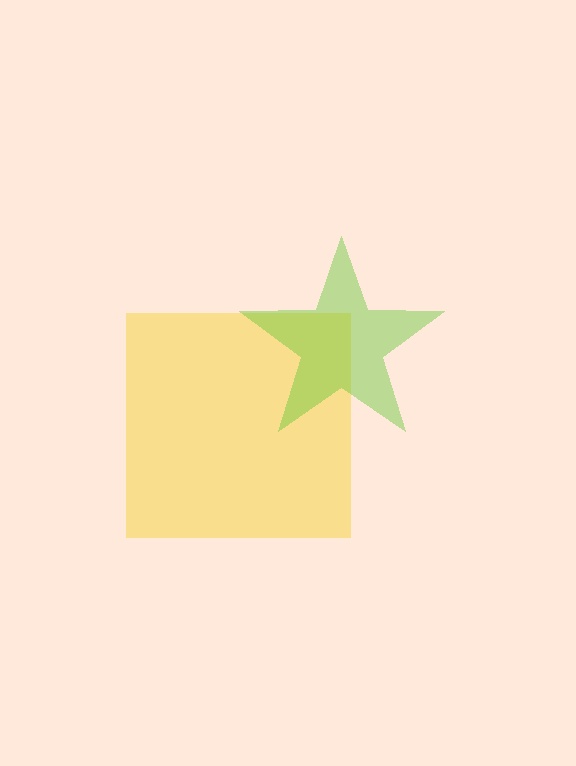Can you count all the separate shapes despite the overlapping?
Yes, there are 2 separate shapes.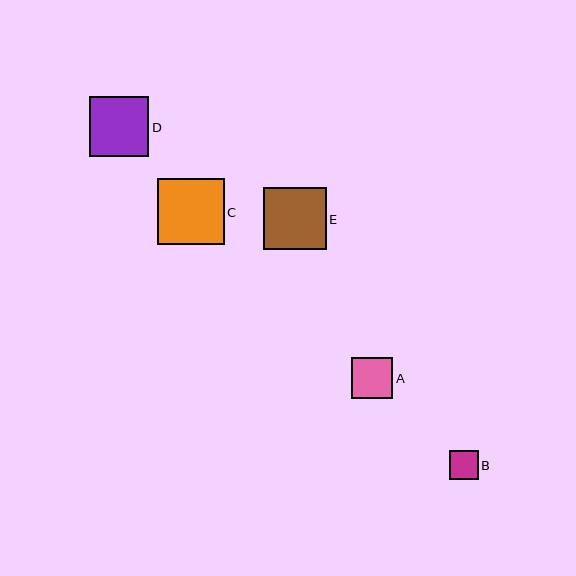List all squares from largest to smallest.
From largest to smallest: C, E, D, A, B.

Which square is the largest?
Square C is the largest with a size of approximately 66 pixels.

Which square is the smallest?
Square B is the smallest with a size of approximately 29 pixels.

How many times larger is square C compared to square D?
Square C is approximately 1.1 times the size of square D.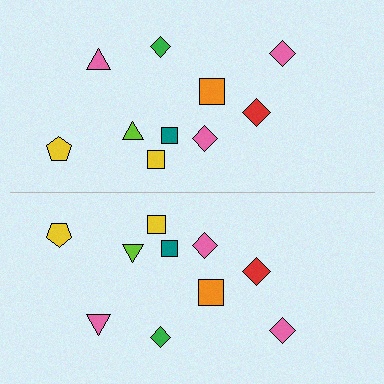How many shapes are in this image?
There are 20 shapes in this image.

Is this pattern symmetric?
Yes, this pattern has bilateral (reflection) symmetry.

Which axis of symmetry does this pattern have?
The pattern has a horizontal axis of symmetry running through the center of the image.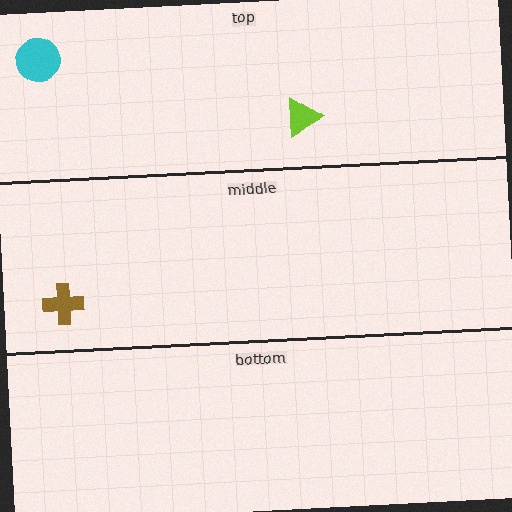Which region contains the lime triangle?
The top region.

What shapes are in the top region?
The cyan circle, the lime triangle.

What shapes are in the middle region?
The brown cross.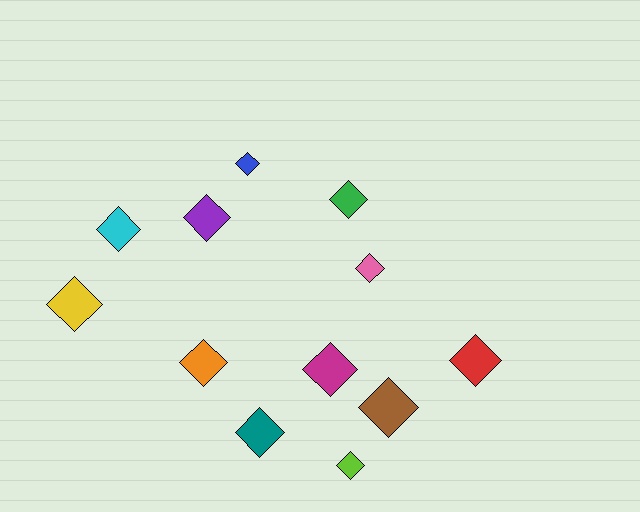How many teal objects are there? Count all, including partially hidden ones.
There is 1 teal object.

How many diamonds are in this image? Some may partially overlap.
There are 12 diamonds.